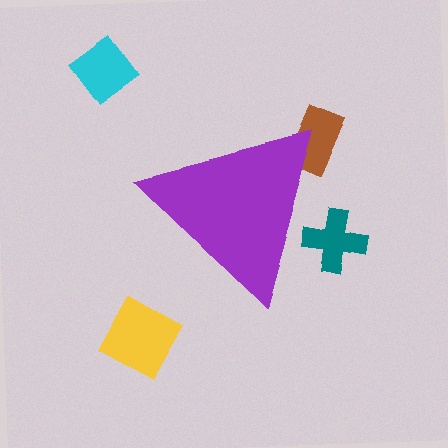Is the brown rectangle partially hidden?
Yes, the brown rectangle is partially hidden behind the purple triangle.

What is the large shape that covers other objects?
A purple triangle.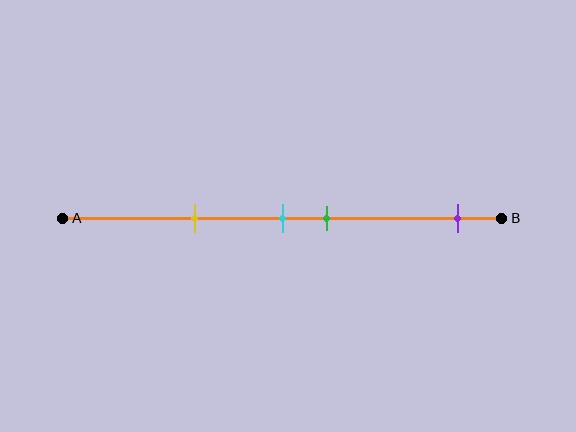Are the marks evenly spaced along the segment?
No, the marks are not evenly spaced.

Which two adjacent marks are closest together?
The cyan and green marks are the closest adjacent pair.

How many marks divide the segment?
There are 4 marks dividing the segment.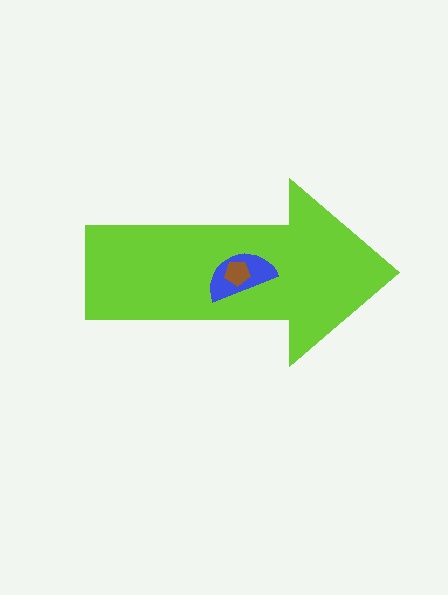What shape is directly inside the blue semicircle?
The brown pentagon.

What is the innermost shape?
The brown pentagon.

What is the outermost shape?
The lime arrow.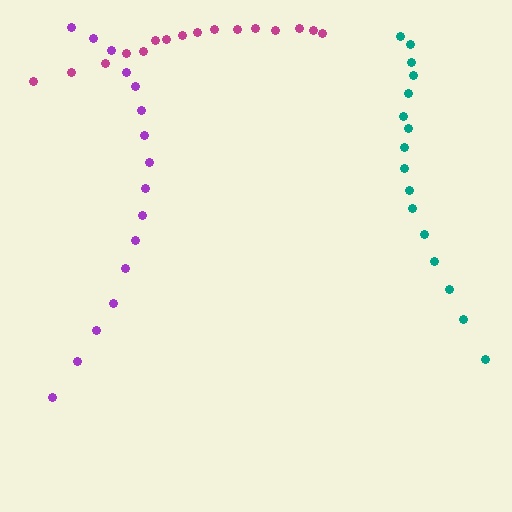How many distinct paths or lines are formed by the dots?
There are 3 distinct paths.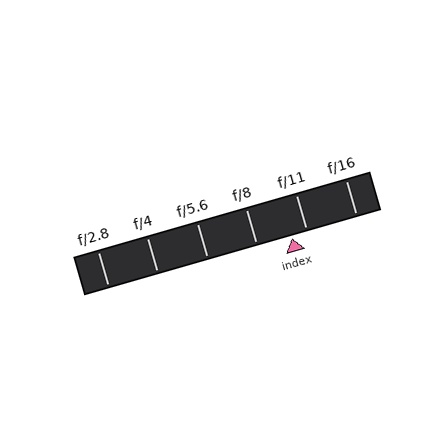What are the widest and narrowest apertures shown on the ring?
The widest aperture shown is f/2.8 and the narrowest is f/16.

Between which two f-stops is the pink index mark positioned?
The index mark is between f/8 and f/11.